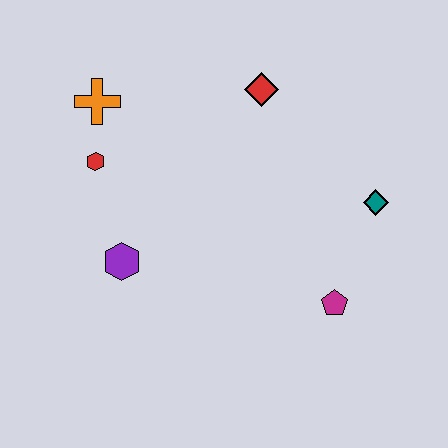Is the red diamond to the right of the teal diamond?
No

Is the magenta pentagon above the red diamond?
No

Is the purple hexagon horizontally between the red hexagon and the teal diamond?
Yes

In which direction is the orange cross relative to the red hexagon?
The orange cross is above the red hexagon.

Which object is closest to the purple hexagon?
The red hexagon is closest to the purple hexagon.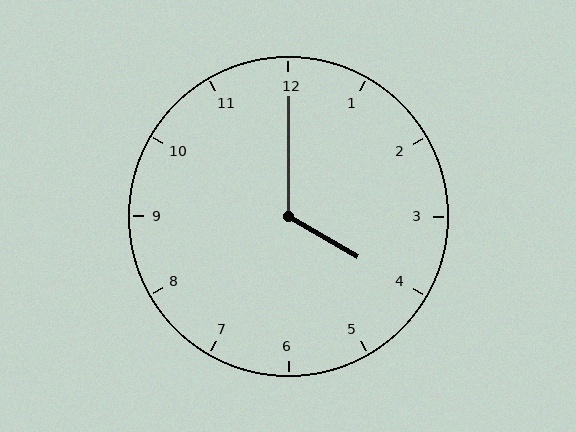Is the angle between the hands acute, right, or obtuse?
It is obtuse.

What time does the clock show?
4:00.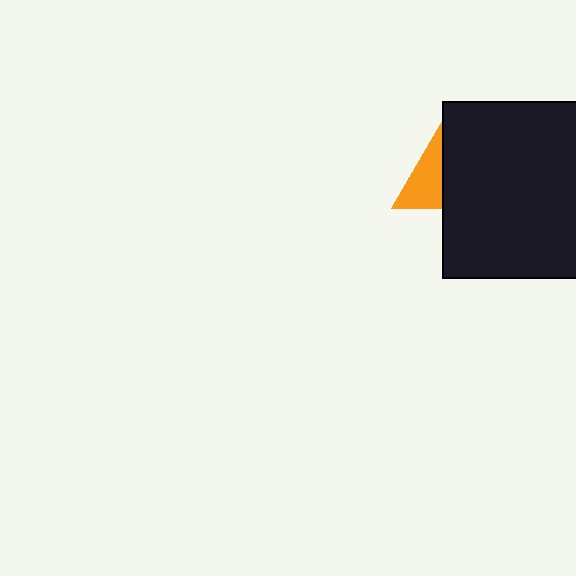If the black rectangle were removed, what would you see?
You would see the complete orange triangle.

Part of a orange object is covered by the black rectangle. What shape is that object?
It is a triangle.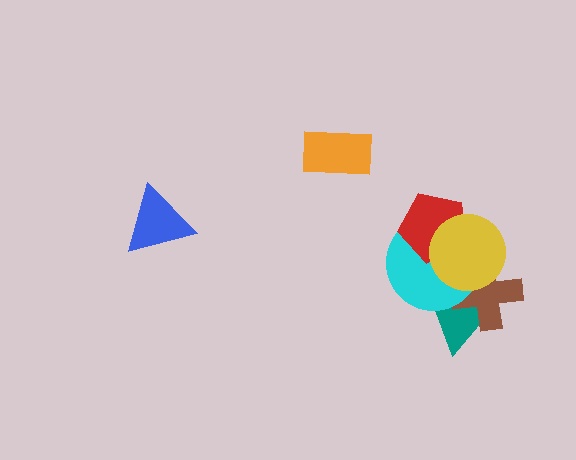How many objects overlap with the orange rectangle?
0 objects overlap with the orange rectangle.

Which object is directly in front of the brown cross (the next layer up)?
The cyan circle is directly in front of the brown cross.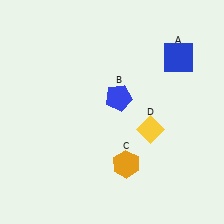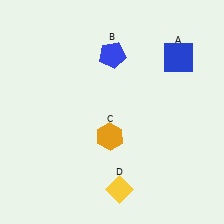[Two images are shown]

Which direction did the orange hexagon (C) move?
The orange hexagon (C) moved up.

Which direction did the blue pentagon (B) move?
The blue pentagon (B) moved up.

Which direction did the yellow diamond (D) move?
The yellow diamond (D) moved down.